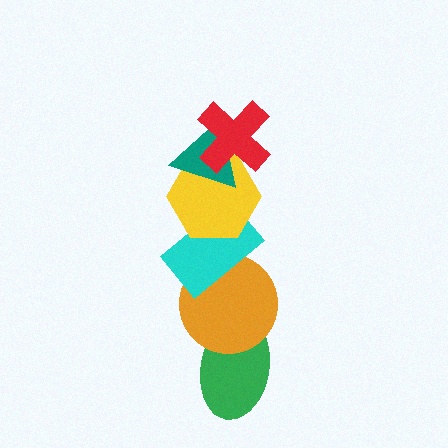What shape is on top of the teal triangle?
The red cross is on top of the teal triangle.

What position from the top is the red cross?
The red cross is 1st from the top.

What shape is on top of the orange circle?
The cyan rectangle is on top of the orange circle.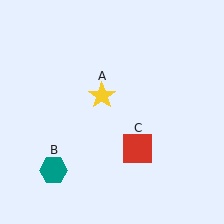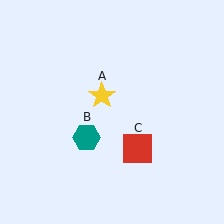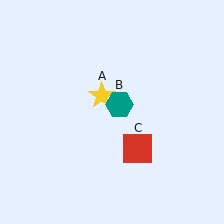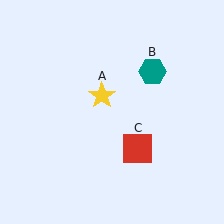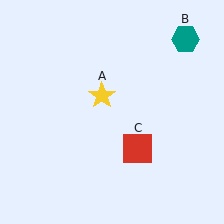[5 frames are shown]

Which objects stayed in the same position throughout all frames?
Yellow star (object A) and red square (object C) remained stationary.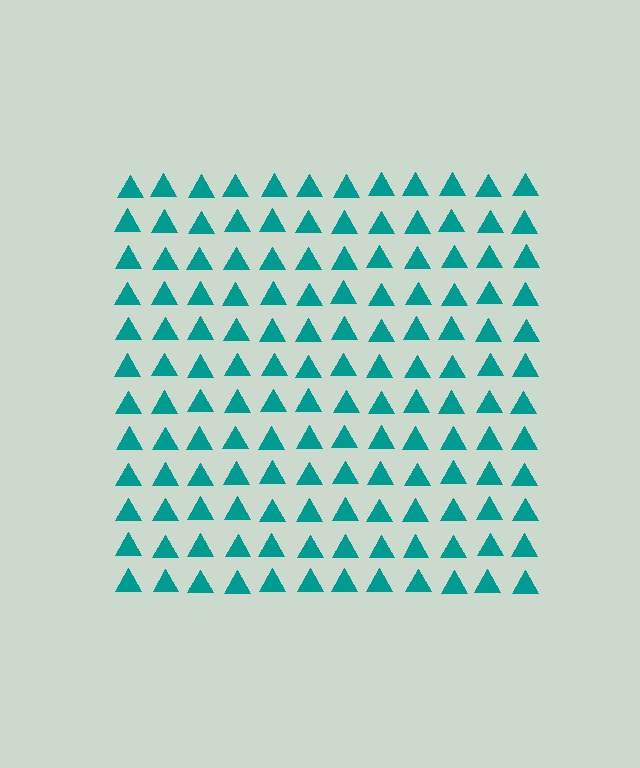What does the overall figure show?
The overall figure shows a square.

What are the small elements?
The small elements are triangles.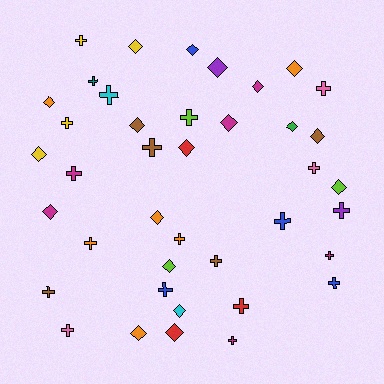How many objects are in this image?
There are 40 objects.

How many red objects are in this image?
There are 3 red objects.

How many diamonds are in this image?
There are 19 diamonds.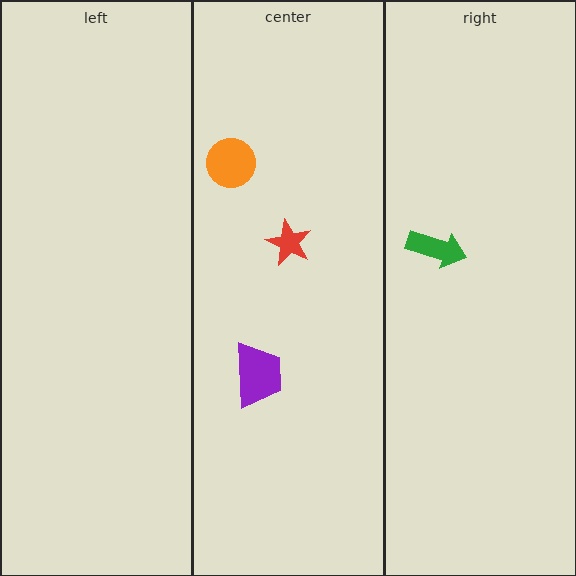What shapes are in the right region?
The green arrow.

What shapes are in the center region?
The red star, the purple trapezoid, the orange circle.